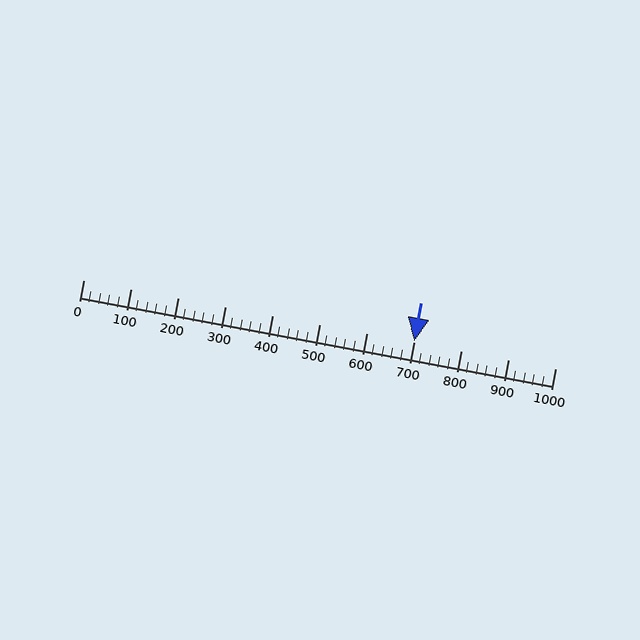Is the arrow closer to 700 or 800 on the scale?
The arrow is closer to 700.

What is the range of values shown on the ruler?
The ruler shows values from 0 to 1000.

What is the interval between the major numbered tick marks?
The major tick marks are spaced 100 units apart.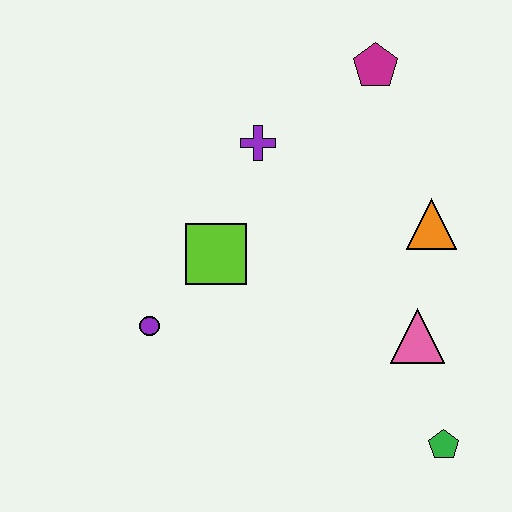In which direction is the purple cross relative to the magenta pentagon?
The purple cross is to the left of the magenta pentagon.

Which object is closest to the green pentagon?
The pink triangle is closest to the green pentagon.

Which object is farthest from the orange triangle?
The purple circle is farthest from the orange triangle.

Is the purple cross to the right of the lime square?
Yes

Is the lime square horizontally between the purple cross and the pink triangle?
No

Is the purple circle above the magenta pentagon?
No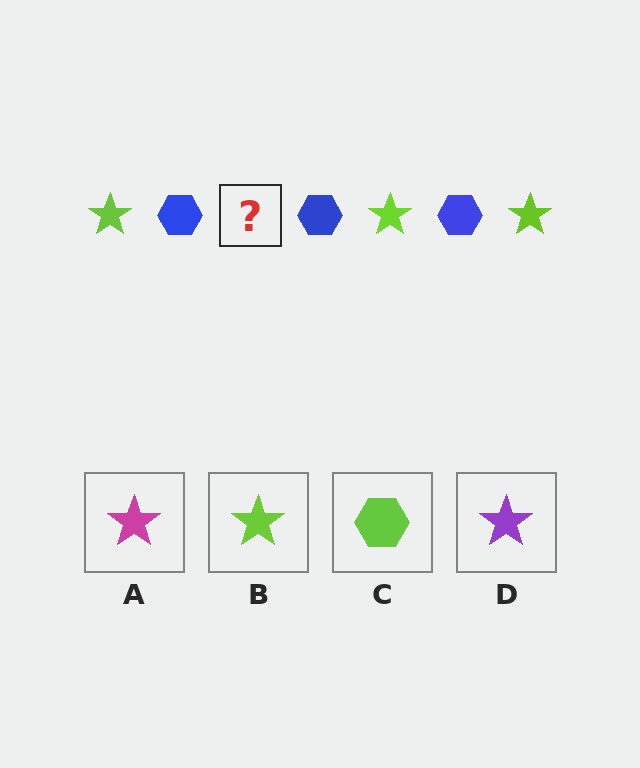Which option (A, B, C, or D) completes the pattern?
B.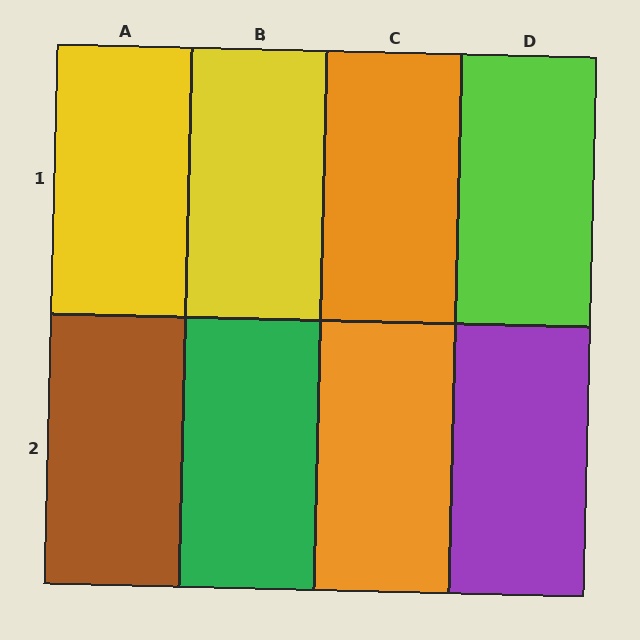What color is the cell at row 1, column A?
Yellow.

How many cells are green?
1 cell is green.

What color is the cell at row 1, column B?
Yellow.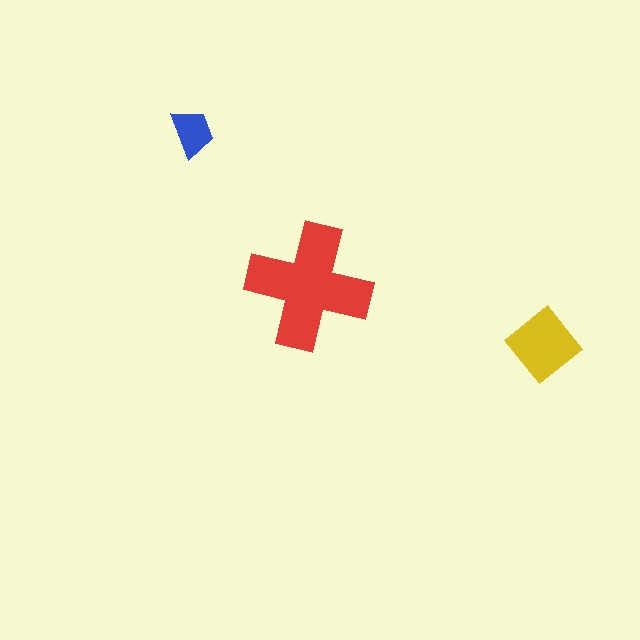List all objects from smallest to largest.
The blue trapezoid, the yellow diamond, the red cross.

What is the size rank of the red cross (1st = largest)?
1st.